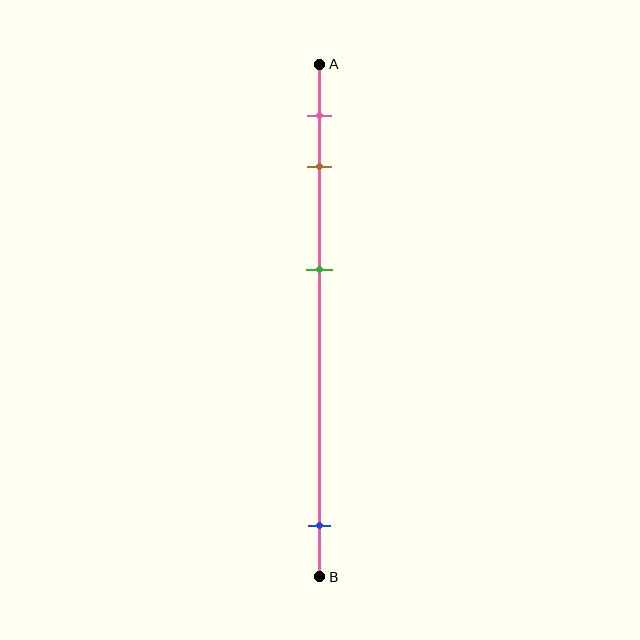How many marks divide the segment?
There are 4 marks dividing the segment.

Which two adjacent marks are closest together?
The pink and brown marks are the closest adjacent pair.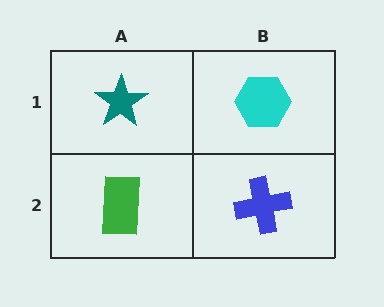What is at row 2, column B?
A blue cross.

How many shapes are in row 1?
2 shapes.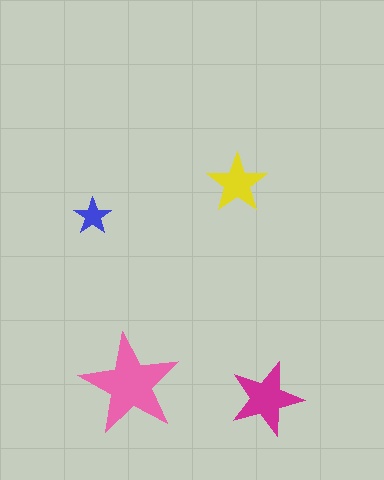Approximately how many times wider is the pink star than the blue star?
About 2.5 times wider.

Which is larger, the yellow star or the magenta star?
The magenta one.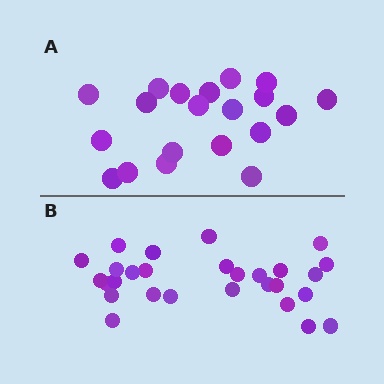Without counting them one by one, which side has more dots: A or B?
Region B (the bottom region) has more dots.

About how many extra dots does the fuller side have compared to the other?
Region B has roughly 8 or so more dots than region A.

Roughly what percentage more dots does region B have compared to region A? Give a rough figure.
About 40% more.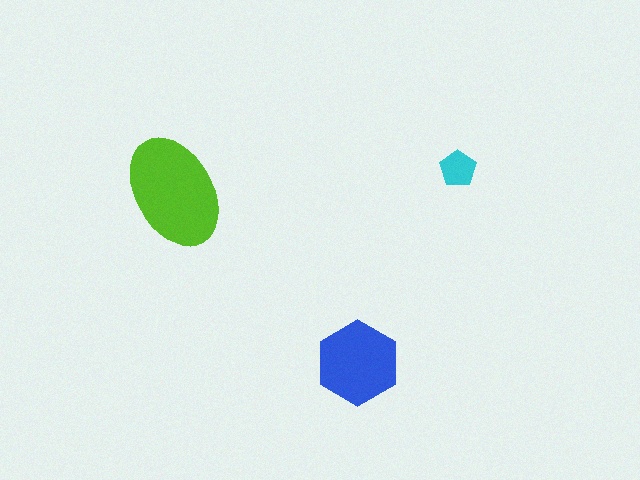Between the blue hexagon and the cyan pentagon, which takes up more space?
The blue hexagon.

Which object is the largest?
The lime ellipse.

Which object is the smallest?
The cyan pentagon.